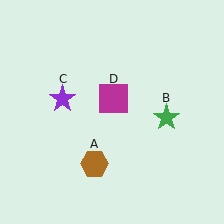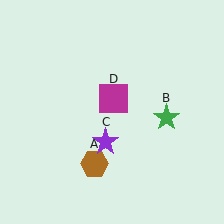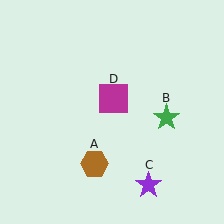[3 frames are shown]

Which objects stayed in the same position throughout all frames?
Brown hexagon (object A) and green star (object B) and magenta square (object D) remained stationary.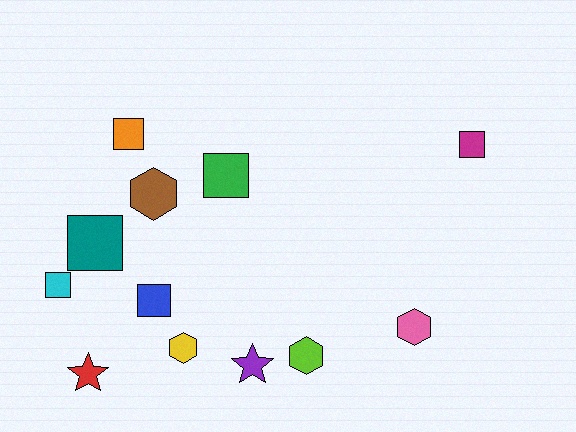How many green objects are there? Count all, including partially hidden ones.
There is 1 green object.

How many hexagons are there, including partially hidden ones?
There are 4 hexagons.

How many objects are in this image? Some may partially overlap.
There are 12 objects.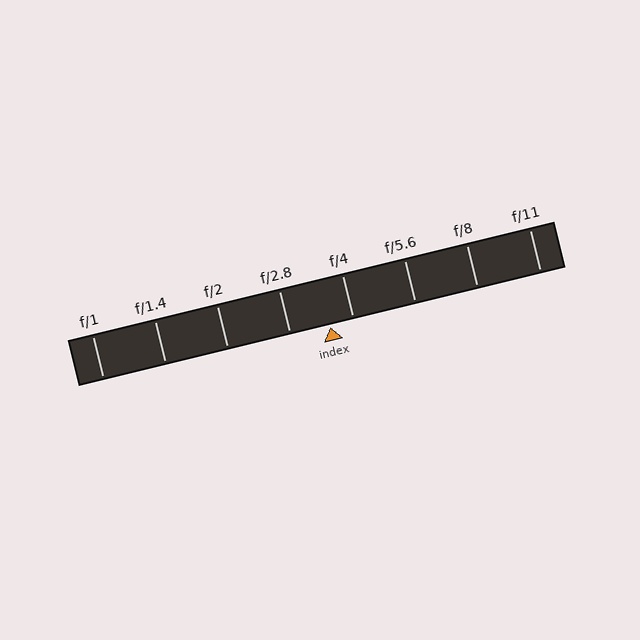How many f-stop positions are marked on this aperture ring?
There are 8 f-stop positions marked.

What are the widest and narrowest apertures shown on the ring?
The widest aperture shown is f/1 and the narrowest is f/11.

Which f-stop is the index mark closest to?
The index mark is closest to f/4.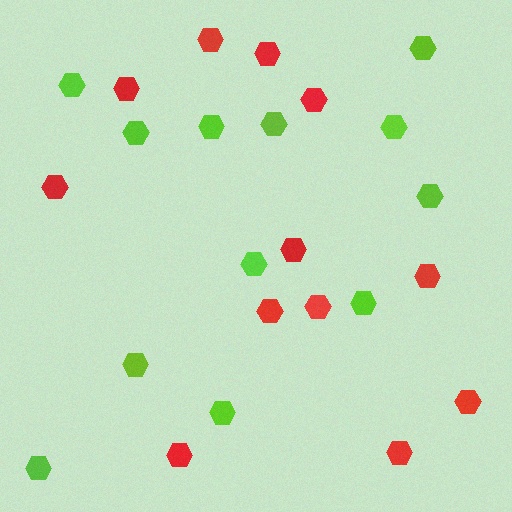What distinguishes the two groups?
There are 2 groups: one group of red hexagons (12) and one group of lime hexagons (12).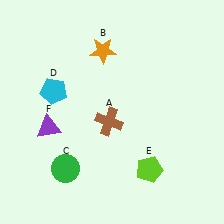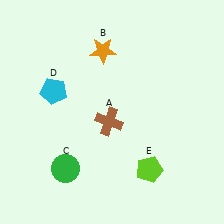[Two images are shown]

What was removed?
The purple triangle (F) was removed in Image 2.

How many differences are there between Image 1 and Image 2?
There is 1 difference between the two images.